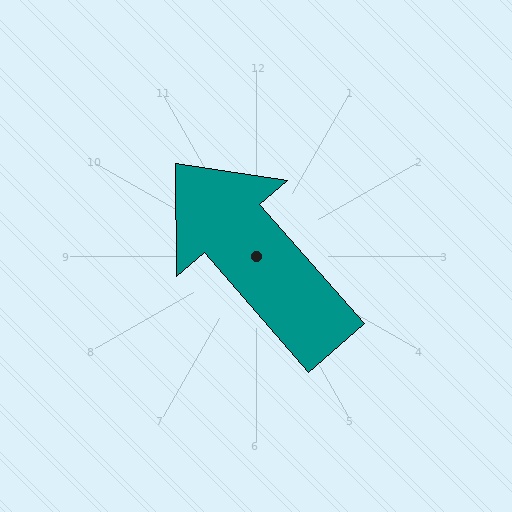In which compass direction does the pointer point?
Northwest.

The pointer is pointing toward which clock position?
Roughly 11 o'clock.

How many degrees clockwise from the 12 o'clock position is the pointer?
Approximately 319 degrees.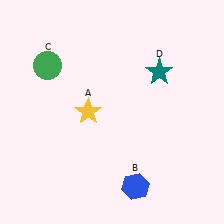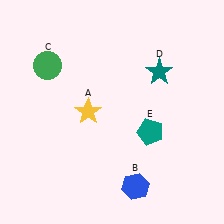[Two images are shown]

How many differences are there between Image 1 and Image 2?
There is 1 difference between the two images.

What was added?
A teal pentagon (E) was added in Image 2.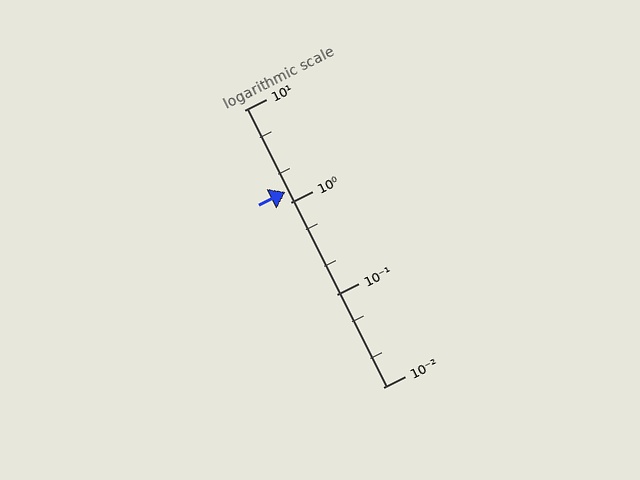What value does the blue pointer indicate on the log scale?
The pointer indicates approximately 1.3.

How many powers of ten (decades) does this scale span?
The scale spans 3 decades, from 0.01 to 10.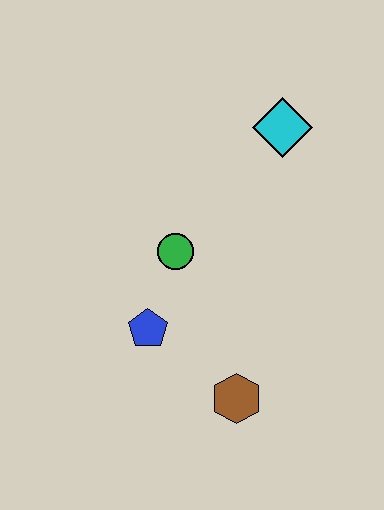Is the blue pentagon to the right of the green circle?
No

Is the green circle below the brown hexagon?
No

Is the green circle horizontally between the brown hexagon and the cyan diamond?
No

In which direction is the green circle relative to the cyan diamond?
The green circle is below the cyan diamond.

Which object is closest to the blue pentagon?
The green circle is closest to the blue pentagon.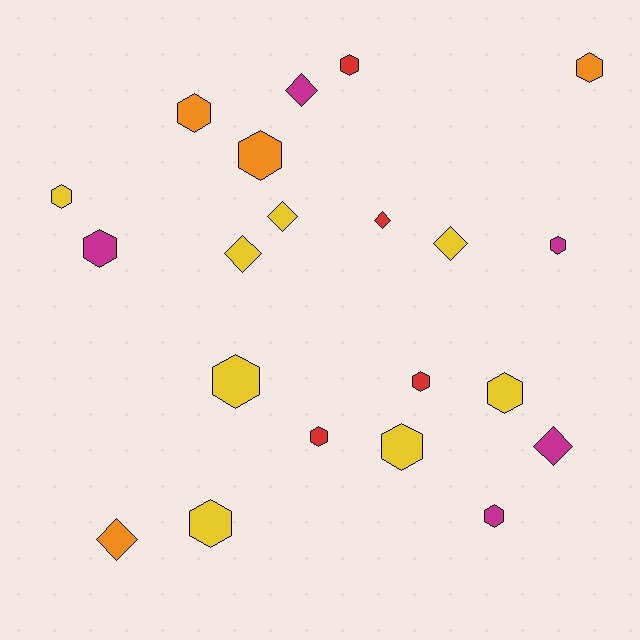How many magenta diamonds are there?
There are 2 magenta diamonds.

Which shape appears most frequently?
Hexagon, with 14 objects.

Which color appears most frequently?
Yellow, with 8 objects.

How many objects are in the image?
There are 21 objects.